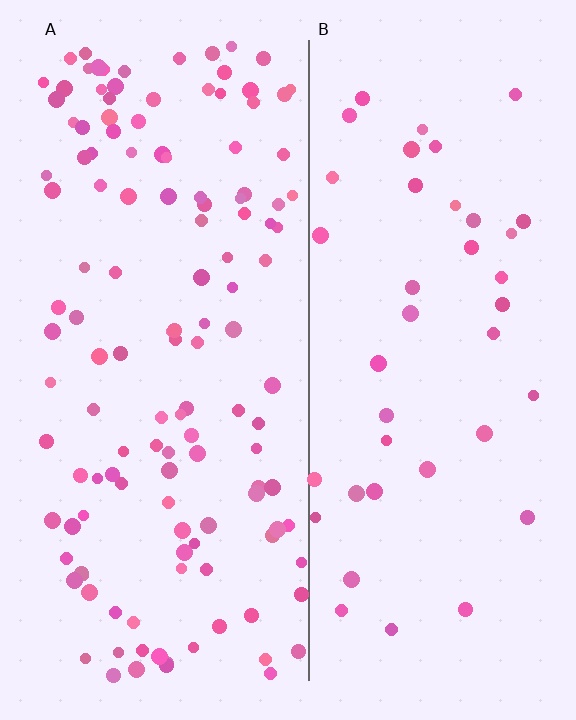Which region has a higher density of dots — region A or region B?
A (the left).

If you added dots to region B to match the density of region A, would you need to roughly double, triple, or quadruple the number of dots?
Approximately triple.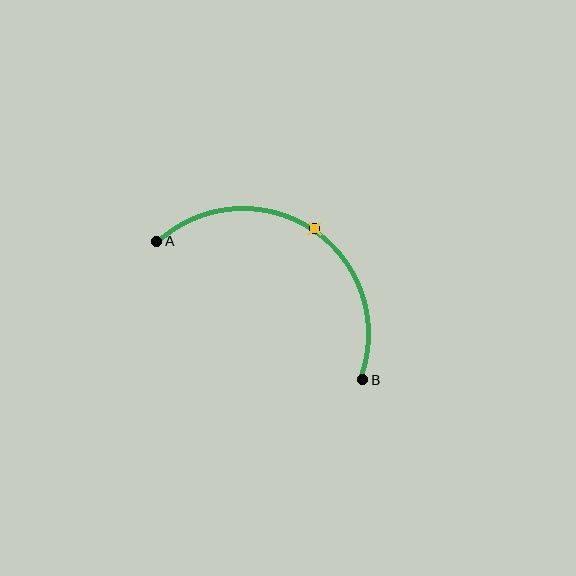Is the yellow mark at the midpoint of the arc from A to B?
Yes. The yellow mark lies on the arc at equal arc-length from both A and B — it is the arc midpoint.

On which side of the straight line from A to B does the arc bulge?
The arc bulges above and to the right of the straight line connecting A and B.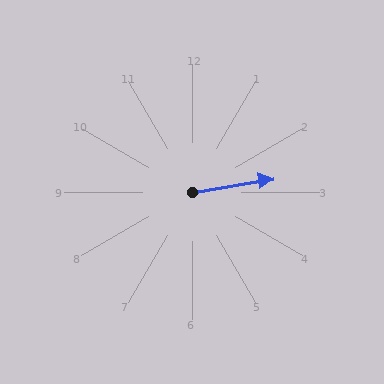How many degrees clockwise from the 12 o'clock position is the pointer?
Approximately 80 degrees.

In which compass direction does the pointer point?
East.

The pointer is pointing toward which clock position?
Roughly 3 o'clock.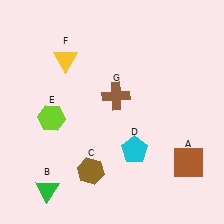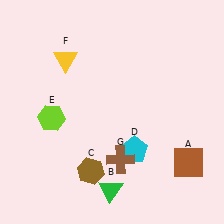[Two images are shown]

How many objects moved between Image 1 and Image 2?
2 objects moved between the two images.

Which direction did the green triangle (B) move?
The green triangle (B) moved right.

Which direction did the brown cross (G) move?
The brown cross (G) moved down.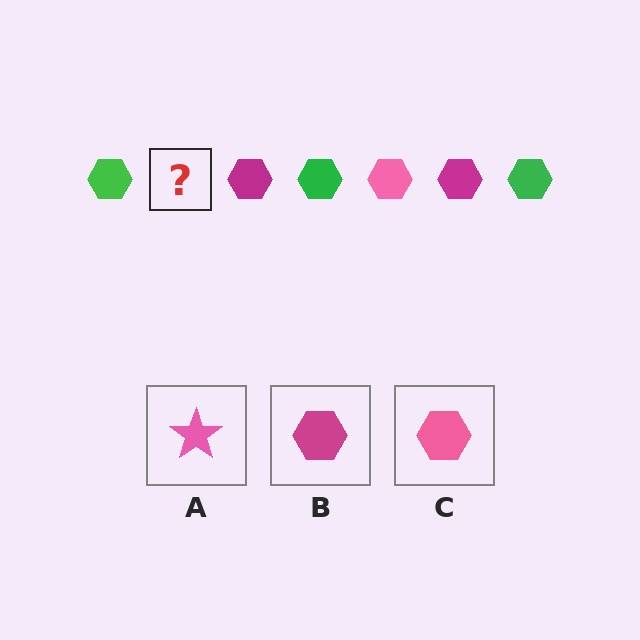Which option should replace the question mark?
Option C.